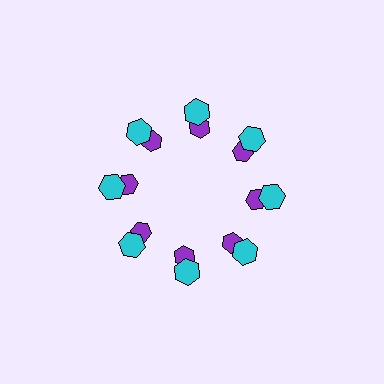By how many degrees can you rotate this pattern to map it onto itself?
The pattern maps onto itself every 45 degrees of rotation.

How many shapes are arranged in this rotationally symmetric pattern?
There are 16 shapes, arranged in 8 groups of 2.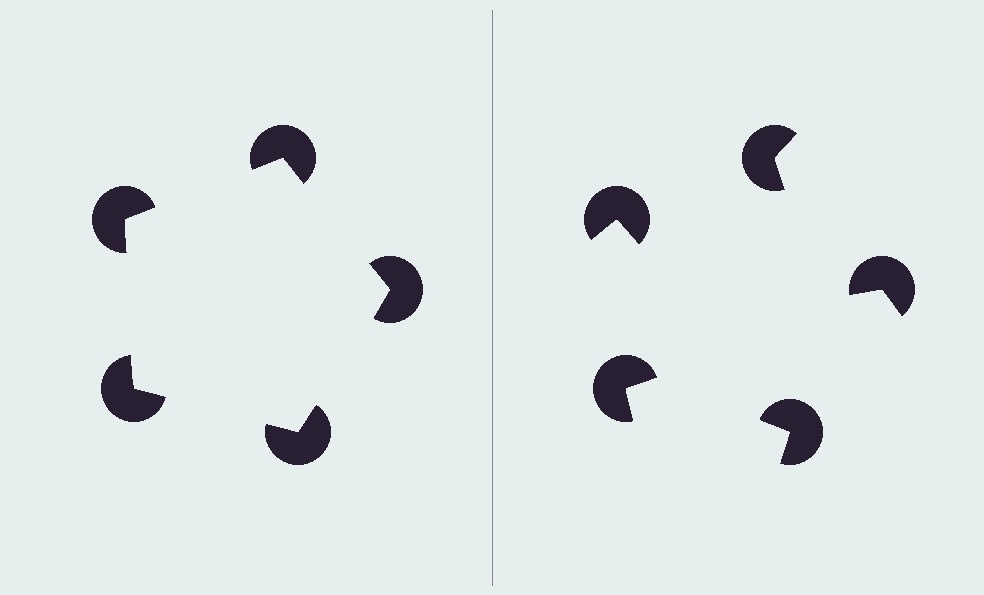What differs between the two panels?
The pac-man discs are positioned identically on both sides; only the wedge orientations differ. On the left they align to a pentagon; on the right they are misaligned.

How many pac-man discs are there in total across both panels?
10 — 5 on each side.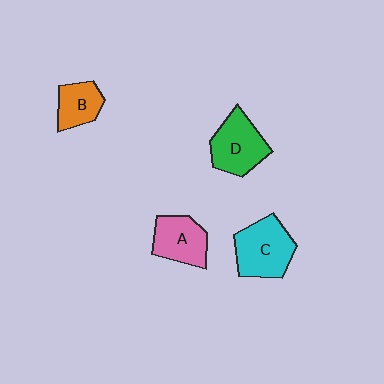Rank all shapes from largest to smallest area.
From largest to smallest: C (cyan), D (green), A (pink), B (orange).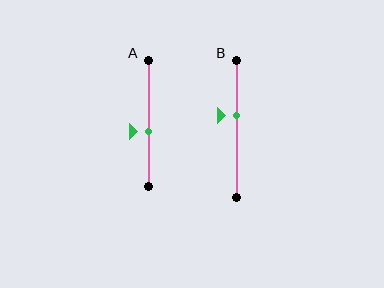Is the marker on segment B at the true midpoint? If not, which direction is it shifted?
No, the marker on segment B is shifted upward by about 10% of the segment length.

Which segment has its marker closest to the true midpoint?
Segment A has its marker closest to the true midpoint.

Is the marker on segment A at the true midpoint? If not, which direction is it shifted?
No, the marker on segment A is shifted downward by about 6% of the segment length.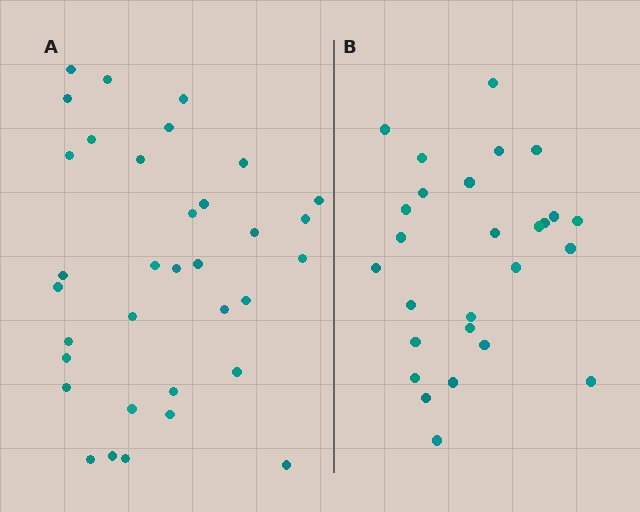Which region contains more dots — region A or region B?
Region A (the left region) has more dots.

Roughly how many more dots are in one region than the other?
Region A has roughly 8 or so more dots than region B.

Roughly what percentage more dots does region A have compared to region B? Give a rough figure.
About 25% more.